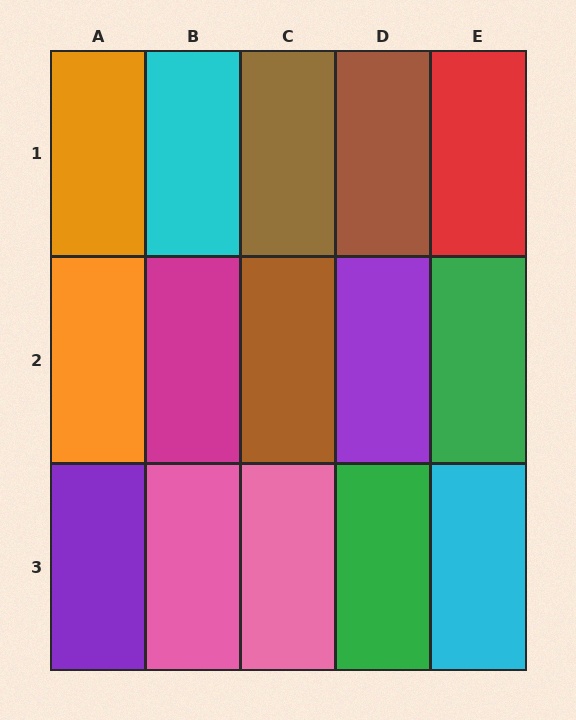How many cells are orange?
2 cells are orange.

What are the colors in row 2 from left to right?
Orange, magenta, brown, purple, green.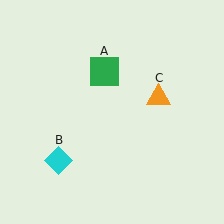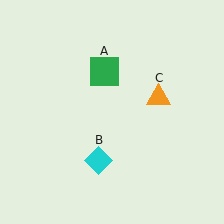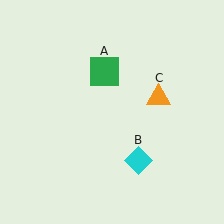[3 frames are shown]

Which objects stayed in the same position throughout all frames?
Green square (object A) and orange triangle (object C) remained stationary.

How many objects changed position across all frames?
1 object changed position: cyan diamond (object B).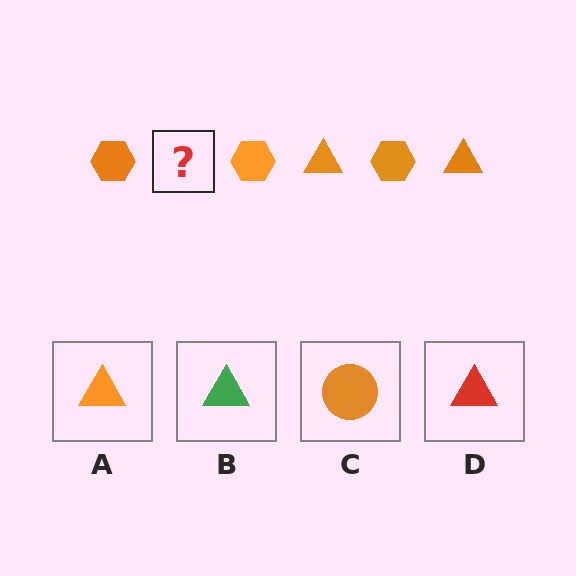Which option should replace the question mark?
Option A.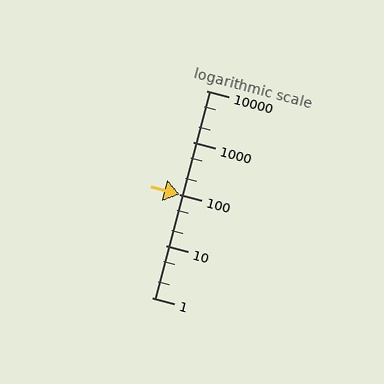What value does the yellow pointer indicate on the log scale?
The pointer indicates approximately 98.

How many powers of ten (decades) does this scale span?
The scale spans 4 decades, from 1 to 10000.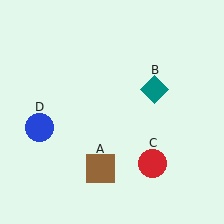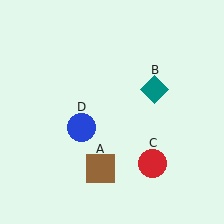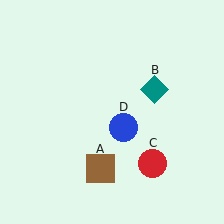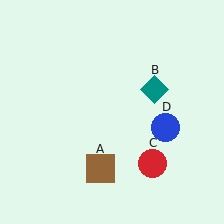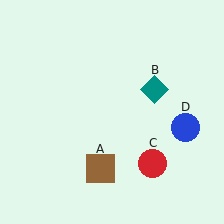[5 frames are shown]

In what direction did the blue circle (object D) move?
The blue circle (object D) moved right.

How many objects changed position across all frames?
1 object changed position: blue circle (object D).